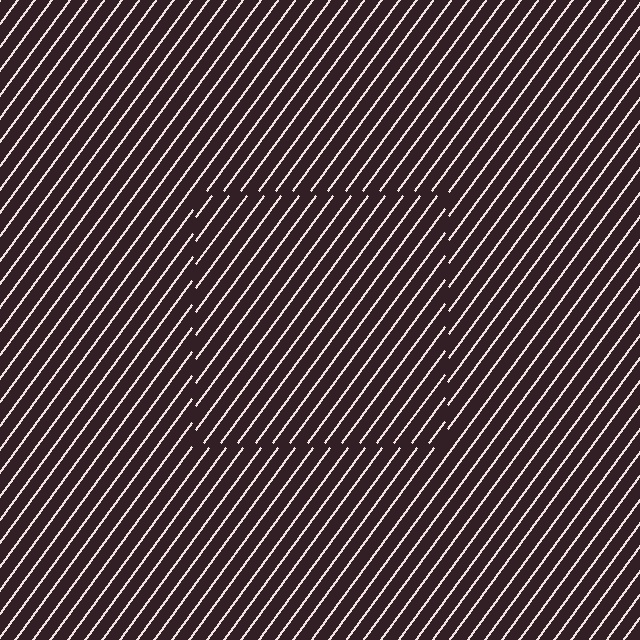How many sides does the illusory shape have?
4 sides — the line-ends trace a square.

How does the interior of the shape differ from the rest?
The interior of the shape contains the same grating, shifted by half a period — the contour is defined by the phase discontinuity where line-ends from the inner and outer gratings abut.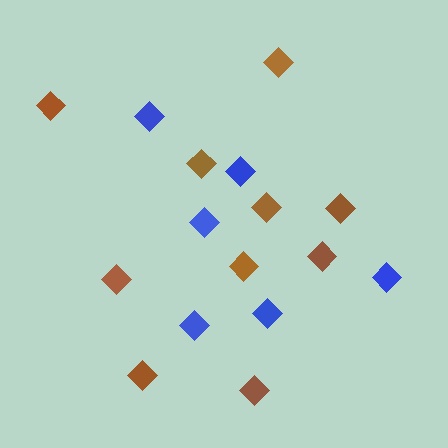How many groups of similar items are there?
There are 2 groups: one group of blue diamonds (6) and one group of brown diamonds (10).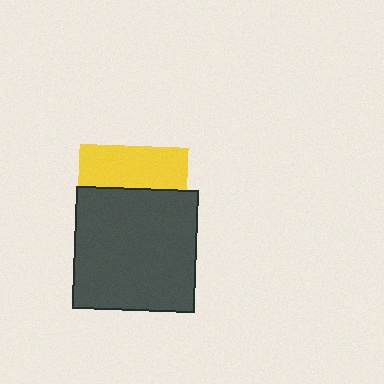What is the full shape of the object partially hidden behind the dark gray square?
The partially hidden object is a yellow square.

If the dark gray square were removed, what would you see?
You would see the complete yellow square.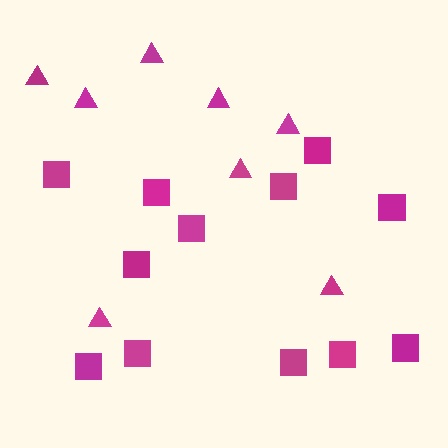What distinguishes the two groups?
There are 2 groups: one group of triangles (8) and one group of squares (12).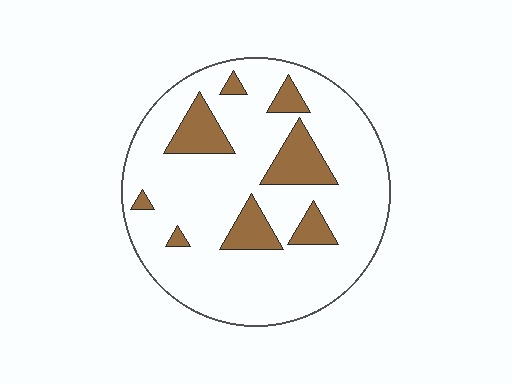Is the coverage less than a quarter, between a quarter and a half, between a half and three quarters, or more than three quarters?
Less than a quarter.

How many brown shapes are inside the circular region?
8.